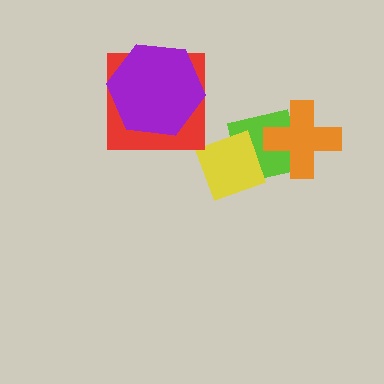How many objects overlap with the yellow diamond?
1 object overlaps with the yellow diamond.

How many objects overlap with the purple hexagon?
1 object overlaps with the purple hexagon.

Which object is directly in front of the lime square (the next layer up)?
The yellow diamond is directly in front of the lime square.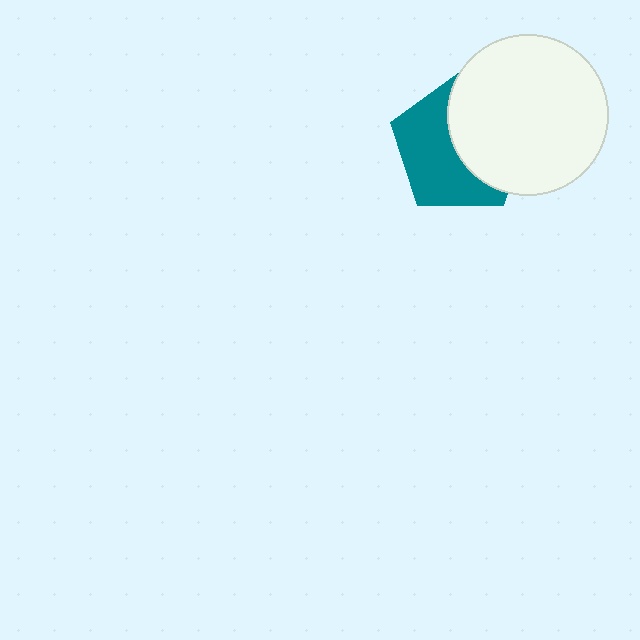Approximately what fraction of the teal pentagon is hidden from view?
Roughly 47% of the teal pentagon is hidden behind the white circle.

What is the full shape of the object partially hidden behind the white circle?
The partially hidden object is a teal pentagon.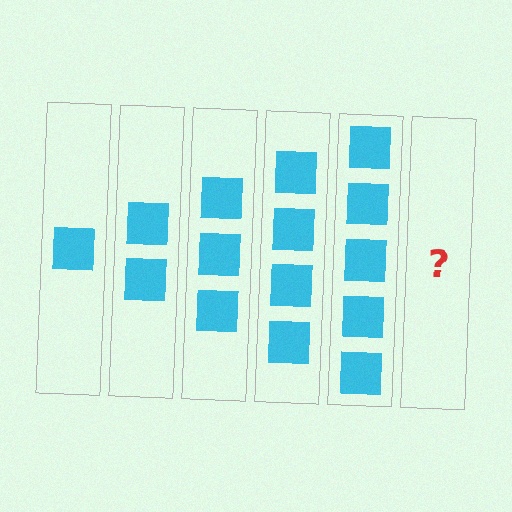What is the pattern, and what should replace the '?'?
The pattern is that each step adds one more square. The '?' should be 6 squares.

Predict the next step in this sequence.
The next step is 6 squares.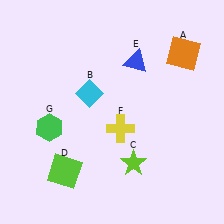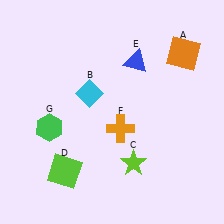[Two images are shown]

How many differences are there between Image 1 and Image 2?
There is 1 difference between the two images.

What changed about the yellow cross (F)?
In Image 1, F is yellow. In Image 2, it changed to orange.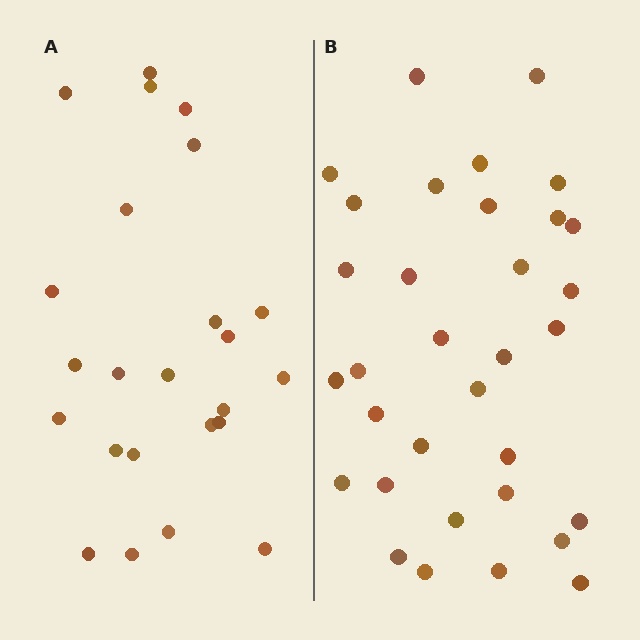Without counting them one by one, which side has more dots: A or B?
Region B (the right region) has more dots.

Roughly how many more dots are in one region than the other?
Region B has roughly 8 or so more dots than region A.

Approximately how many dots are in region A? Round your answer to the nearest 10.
About 20 dots. (The exact count is 24, which rounds to 20.)